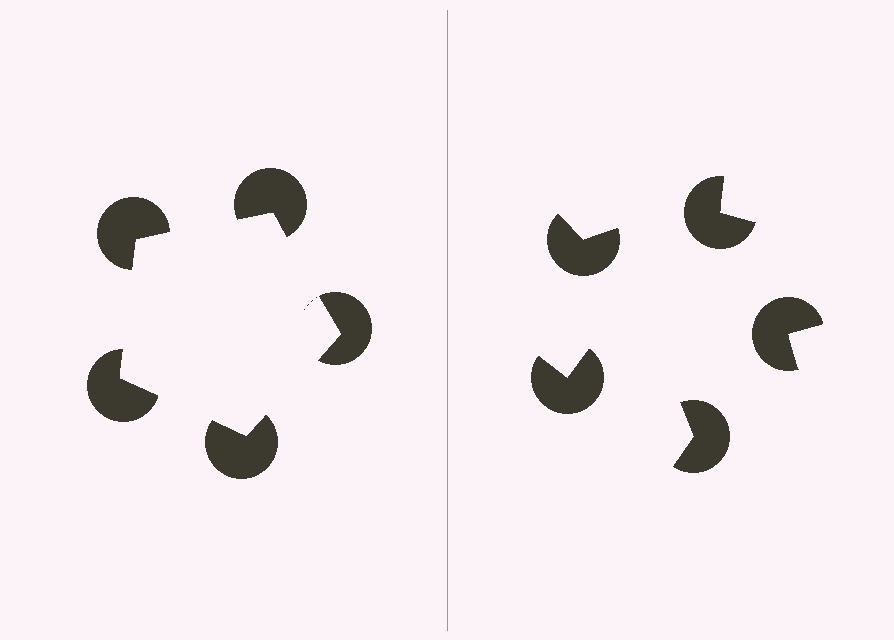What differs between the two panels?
The pac-man discs are positioned identically on both sides; only the wedge orientations differ. On the left they align to a pentagon; on the right they are misaligned.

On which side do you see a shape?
An illusory pentagon appears on the left side. On the right side the wedge cuts are rotated, so no coherent shape forms.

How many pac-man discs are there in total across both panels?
10 — 5 on each side.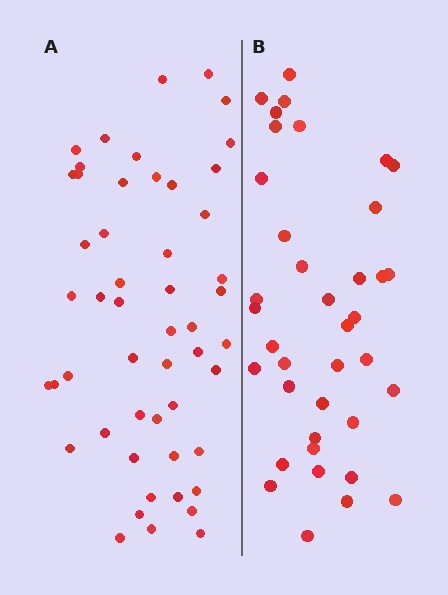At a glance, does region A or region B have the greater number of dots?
Region A (the left region) has more dots.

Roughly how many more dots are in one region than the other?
Region A has approximately 15 more dots than region B.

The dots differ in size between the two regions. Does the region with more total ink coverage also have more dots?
No. Region B has more total ink coverage because its dots are larger, but region A actually contains more individual dots. Total area can be misleading — the number of items is what matters here.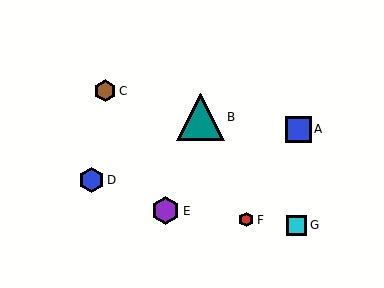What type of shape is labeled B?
Shape B is a teal triangle.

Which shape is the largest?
The teal triangle (labeled B) is the largest.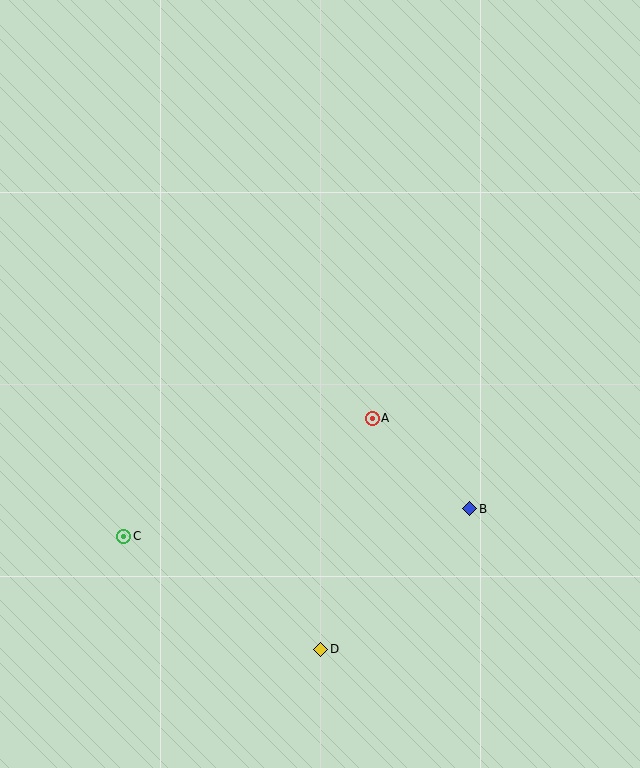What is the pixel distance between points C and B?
The distance between C and B is 347 pixels.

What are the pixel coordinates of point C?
Point C is at (124, 536).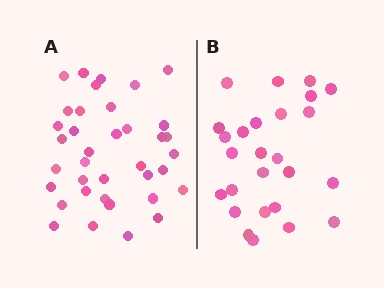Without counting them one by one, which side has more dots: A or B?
Region A (the left region) has more dots.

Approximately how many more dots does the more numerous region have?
Region A has roughly 12 or so more dots than region B.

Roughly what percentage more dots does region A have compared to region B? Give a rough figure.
About 40% more.